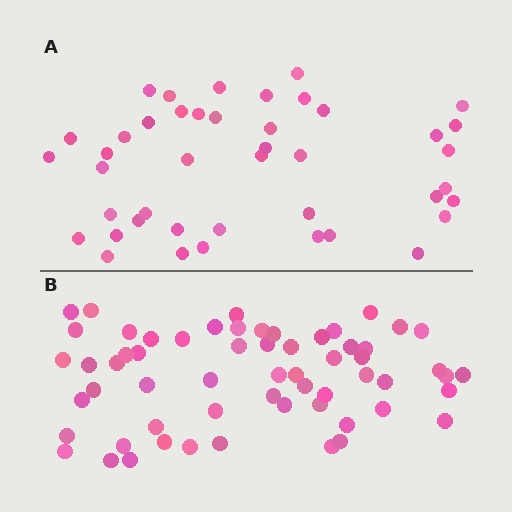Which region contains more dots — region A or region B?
Region B (the bottom region) has more dots.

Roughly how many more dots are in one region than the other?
Region B has approximately 15 more dots than region A.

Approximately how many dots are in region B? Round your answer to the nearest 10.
About 60 dots.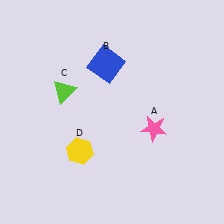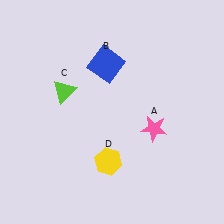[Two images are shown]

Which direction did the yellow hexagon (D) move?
The yellow hexagon (D) moved right.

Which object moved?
The yellow hexagon (D) moved right.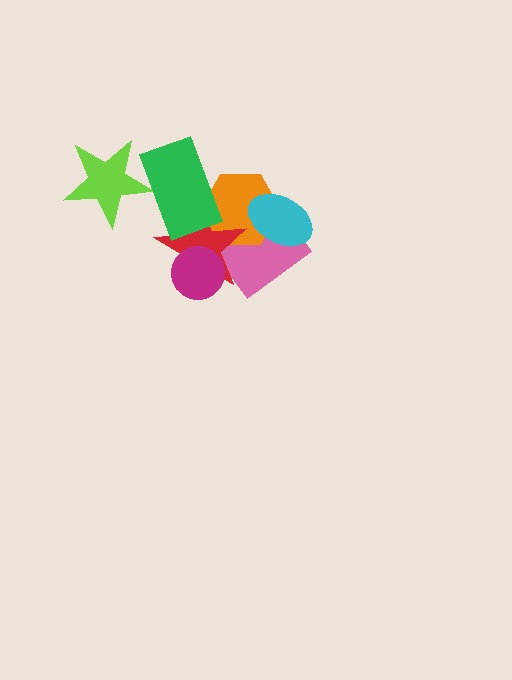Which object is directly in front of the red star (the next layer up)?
The magenta circle is directly in front of the red star.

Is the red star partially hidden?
Yes, it is partially covered by another shape.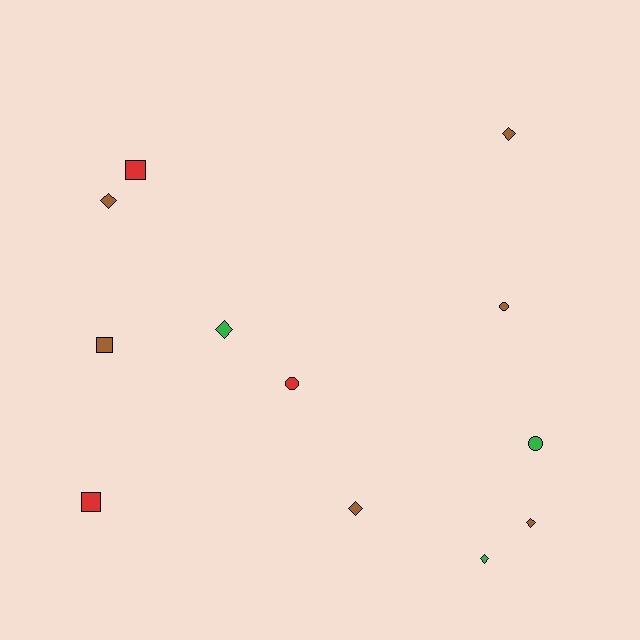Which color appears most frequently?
Brown, with 6 objects.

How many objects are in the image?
There are 12 objects.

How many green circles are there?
There is 1 green circle.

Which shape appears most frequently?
Diamond, with 6 objects.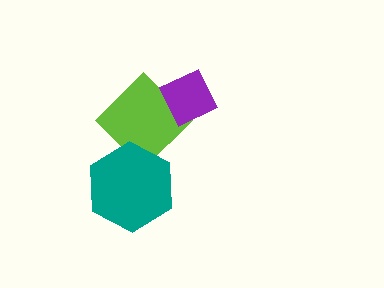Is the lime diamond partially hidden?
Yes, it is partially covered by another shape.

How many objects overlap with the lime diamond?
2 objects overlap with the lime diamond.